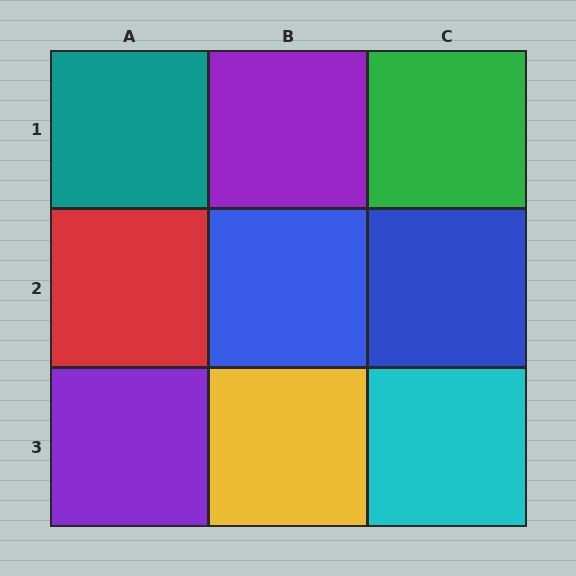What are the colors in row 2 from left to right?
Red, blue, blue.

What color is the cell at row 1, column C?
Green.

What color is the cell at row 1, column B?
Purple.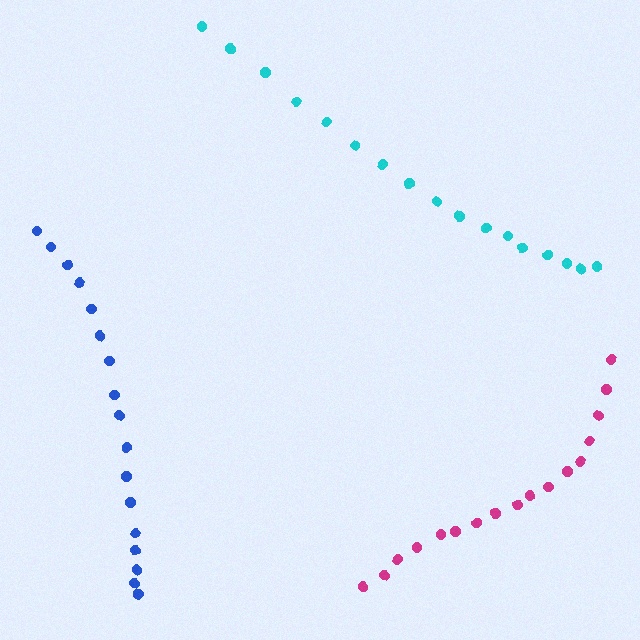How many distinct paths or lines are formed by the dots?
There are 3 distinct paths.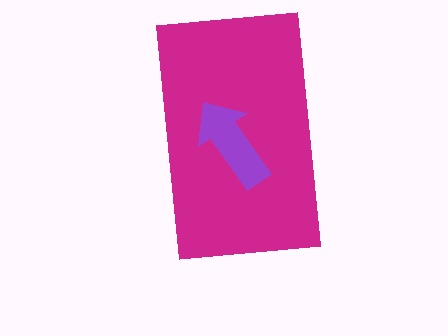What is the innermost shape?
The purple arrow.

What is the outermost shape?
The magenta rectangle.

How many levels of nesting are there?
2.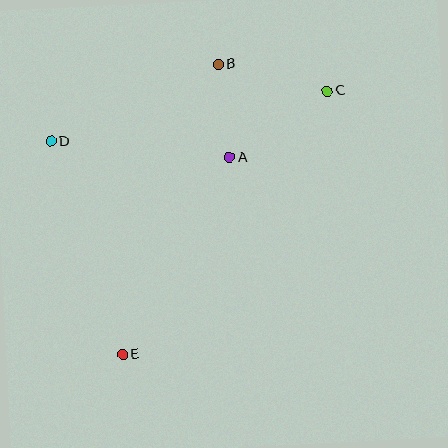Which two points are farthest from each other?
Points C and E are farthest from each other.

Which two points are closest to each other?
Points A and B are closest to each other.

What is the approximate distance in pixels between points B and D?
The distance between B and D is approximately 184 pixels.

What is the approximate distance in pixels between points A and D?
The distance between A and D is approximately 179 pixels.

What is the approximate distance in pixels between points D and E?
The distance between D and E is approximately 225 pixels.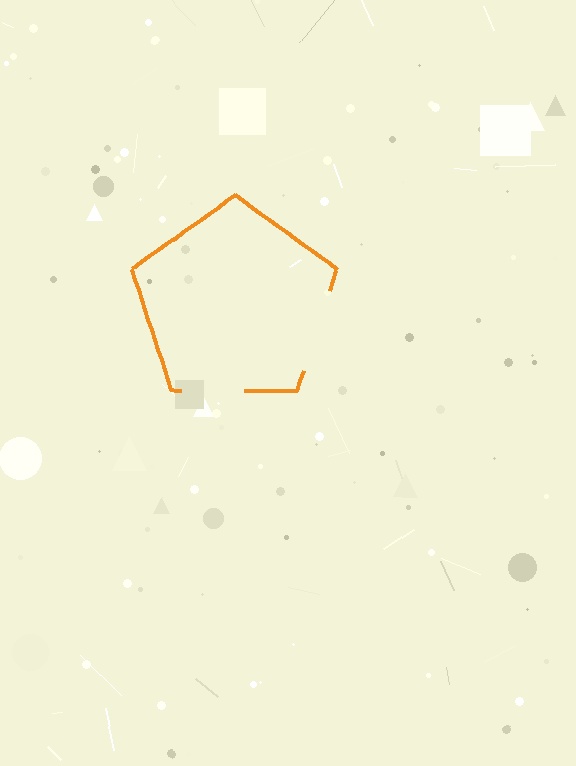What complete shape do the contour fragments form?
The contour fragments form a pentagon.